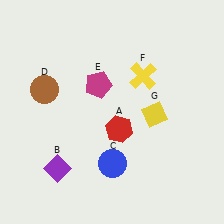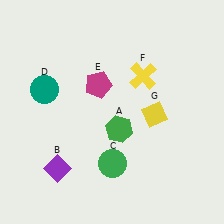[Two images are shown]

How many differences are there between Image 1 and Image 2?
There are 3 differences between the two images.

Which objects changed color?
A changed from red to green. C changed from blue to green. D changed from brown to teal.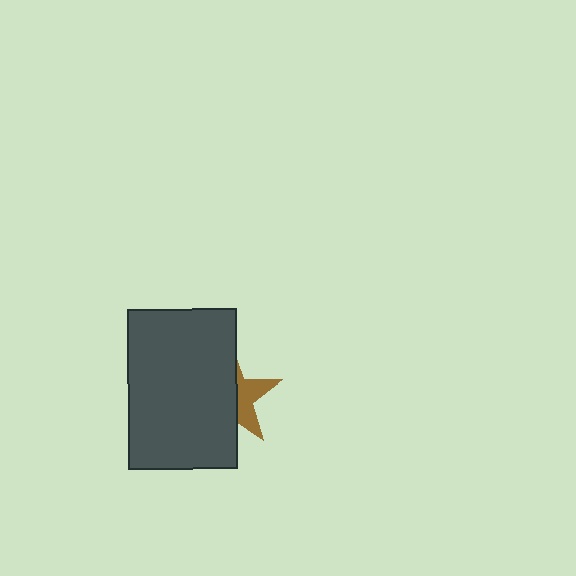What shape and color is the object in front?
The object in front is a dark gray rectangle.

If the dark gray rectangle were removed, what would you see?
You would see the complete brown star.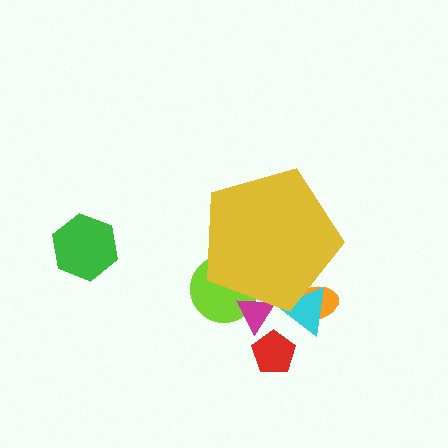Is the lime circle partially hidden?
Yes, the lime circle is partially hidden behind the yellow pentagon.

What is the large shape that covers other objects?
A yellow pentagon.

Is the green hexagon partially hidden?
No, the green hexagon is fully visible.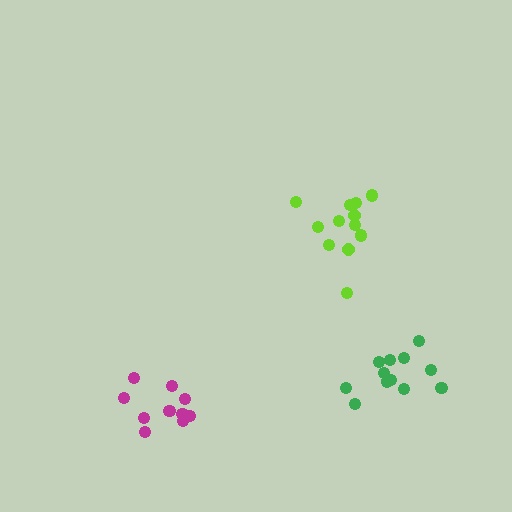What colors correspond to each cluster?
The clusters are colored: lime, green, magenta.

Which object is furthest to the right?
The green cluster is rightmost.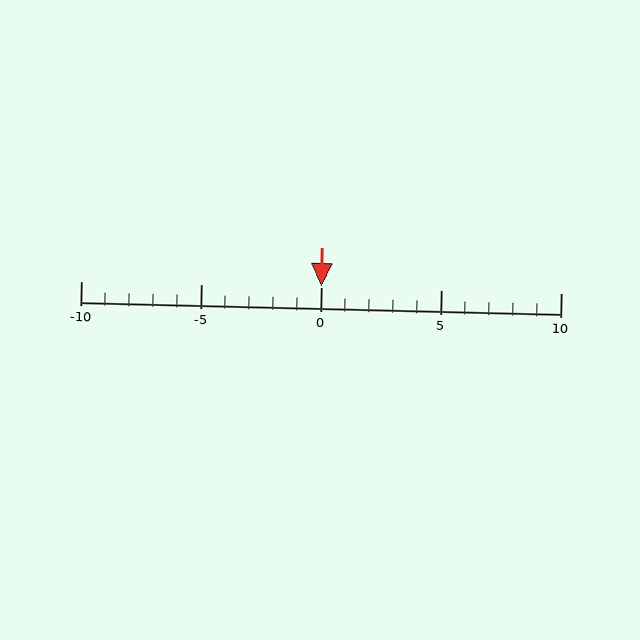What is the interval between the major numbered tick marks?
The major tick marks are spaced 5 units apart.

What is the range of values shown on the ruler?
The ruler shows values from -10 to 10.